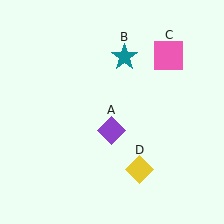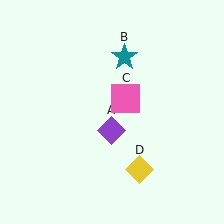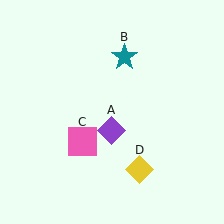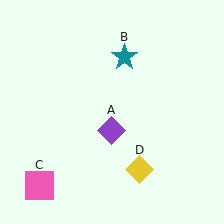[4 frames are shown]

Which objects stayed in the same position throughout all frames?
Purple diamond (object A) and teal star (object B) and yellow diamond (object D) remained stationary.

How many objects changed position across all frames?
1 object changed position: pink square (object C).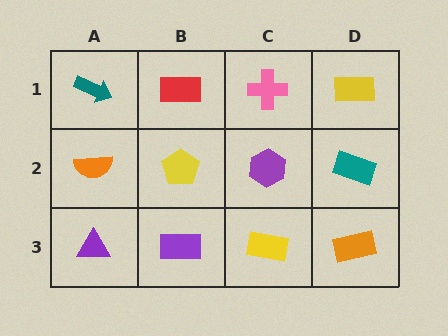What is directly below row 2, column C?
A yellow rectangle.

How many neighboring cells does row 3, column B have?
3.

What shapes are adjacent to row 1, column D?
A teal rectangle (row 2, column D), a pink cross (row 1, column C).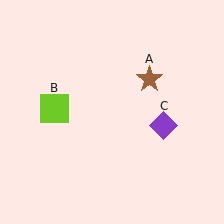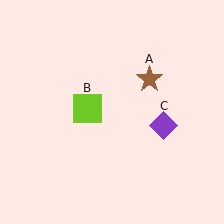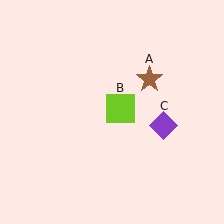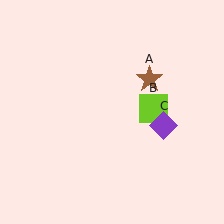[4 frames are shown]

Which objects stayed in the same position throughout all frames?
Brown star (object A) and purple diamond (object C) remained stationary.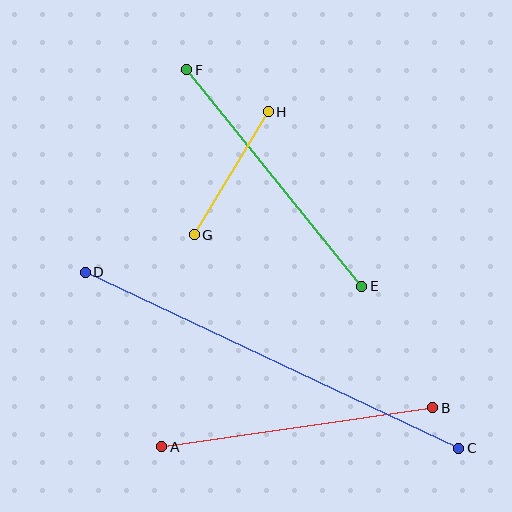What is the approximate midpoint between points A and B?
The midpoint is at approximately (297, 427) pixels.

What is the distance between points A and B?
The distance is approximately 274 pixels.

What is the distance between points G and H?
The distance is approximately 144 pixels.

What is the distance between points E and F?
The distance is approximately 278 pixels.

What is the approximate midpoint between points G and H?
The midpoint is at approximately (231, 173) pixels.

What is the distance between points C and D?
The distance is approximately 413 pixels.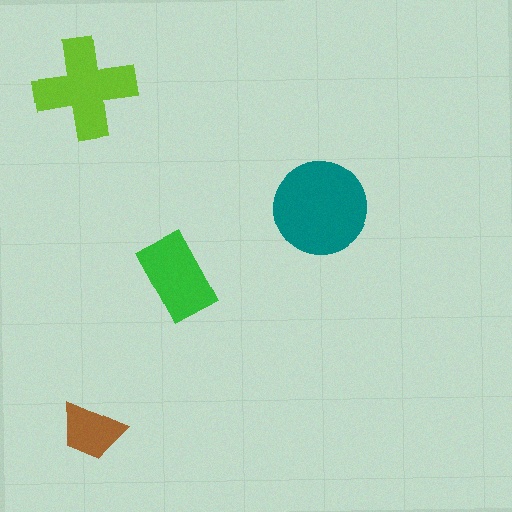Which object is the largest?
The teal circle.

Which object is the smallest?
The brown trapezoid.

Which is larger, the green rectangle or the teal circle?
The teal circle.